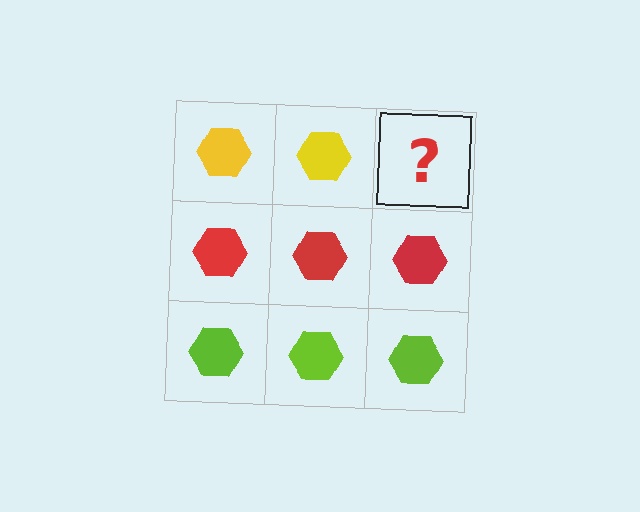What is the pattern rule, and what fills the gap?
The rule is that each row has a consistent color. The gap should be filled with a yellow hexagon.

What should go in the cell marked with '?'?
The missing cell should contain a yellow hexagon.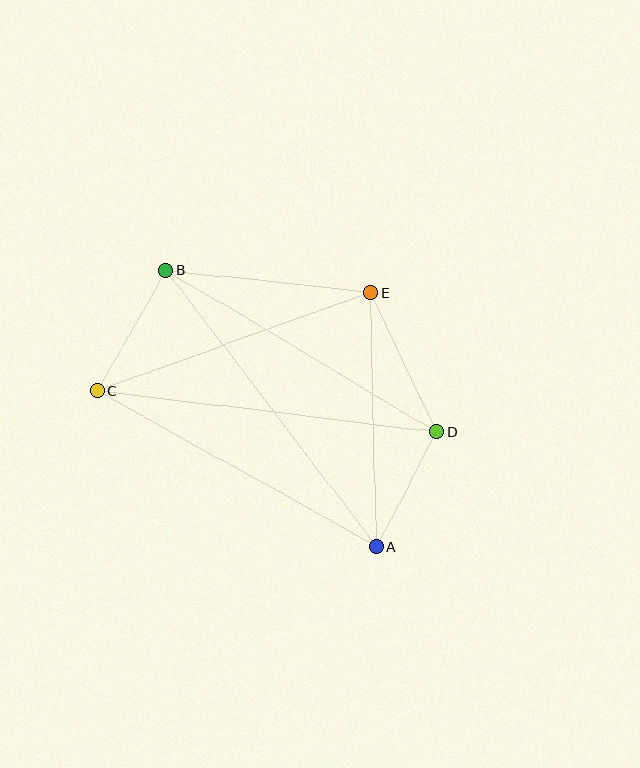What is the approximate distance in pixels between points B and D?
The distance between B and D is approximately 316 pixels.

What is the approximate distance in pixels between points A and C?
The distance between A and C is approximately 319 pixels.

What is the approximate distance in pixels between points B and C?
The distance between B and C is approximately 139 pixels.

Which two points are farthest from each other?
Points A and B are farthest from each other.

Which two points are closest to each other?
Points A and D are closest to each other.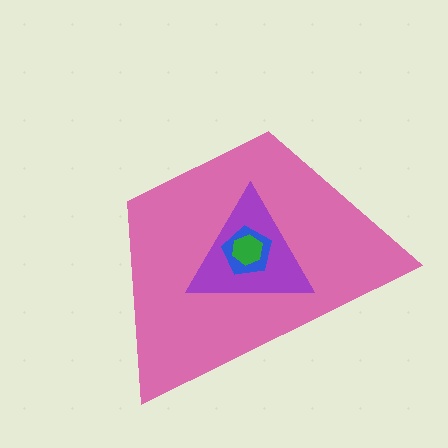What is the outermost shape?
The pink trapezoid.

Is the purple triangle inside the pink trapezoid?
Yes.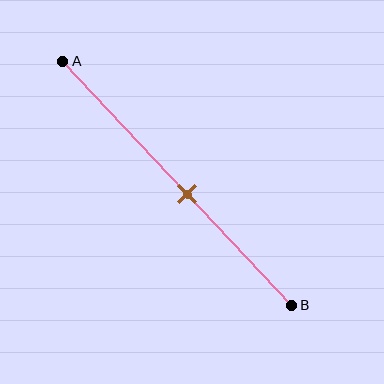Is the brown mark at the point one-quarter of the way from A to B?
No, the mark is at about 55% from A, not at the 25% one-quarter point.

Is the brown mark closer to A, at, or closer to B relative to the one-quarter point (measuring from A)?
The brown mark is closer to point B than the one-quarter point of segment AB.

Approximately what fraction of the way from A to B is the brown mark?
The brown mark is approximately 55% of the way from A to B.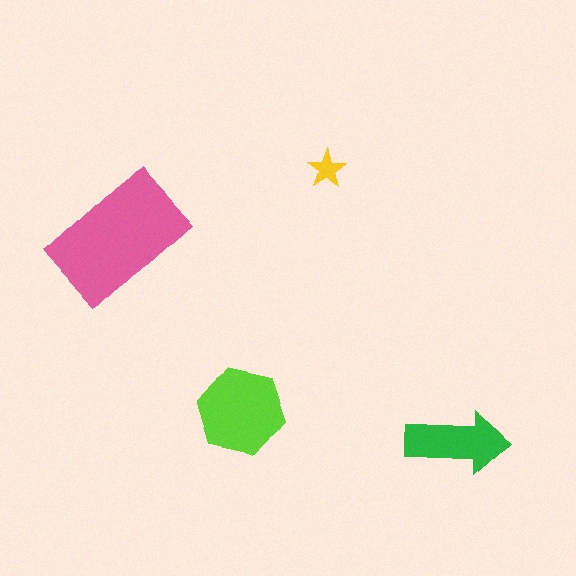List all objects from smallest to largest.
The yellow star, the green arrow, the lime hexagon, the pink rectangle.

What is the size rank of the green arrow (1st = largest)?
3rd.